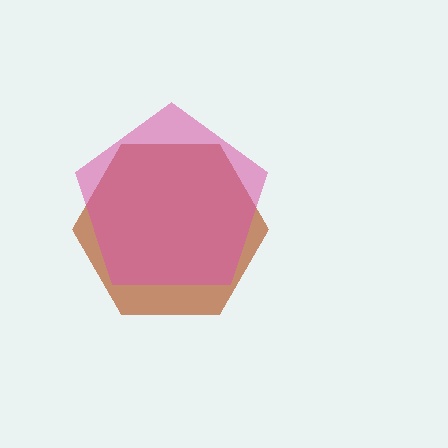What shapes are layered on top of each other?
The layered shapes are: a brown hexagon, a pink pentagon.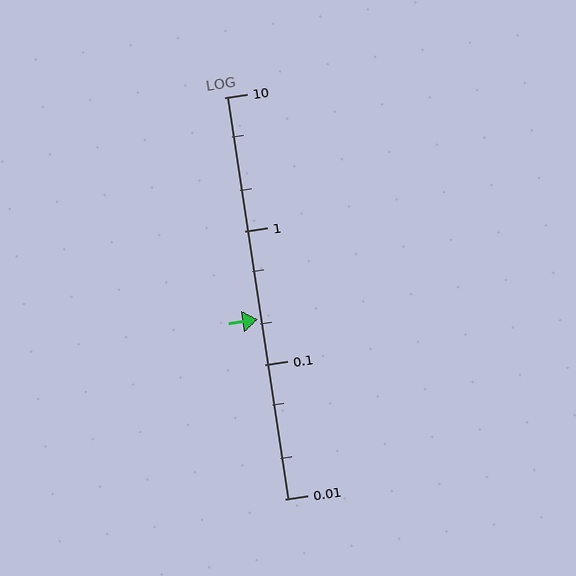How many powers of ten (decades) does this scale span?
The scale spans 3 decades, from 0.01 to 10.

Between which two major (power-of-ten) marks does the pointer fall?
The pointer is between 0.1 and 1.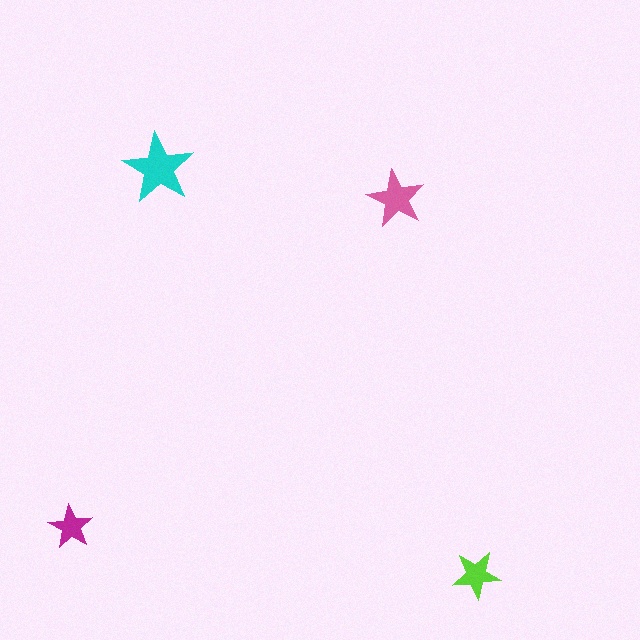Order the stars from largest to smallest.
the cyan one, the pink one, the lime one, the magenta one.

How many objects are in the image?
There are 4 objects in the image.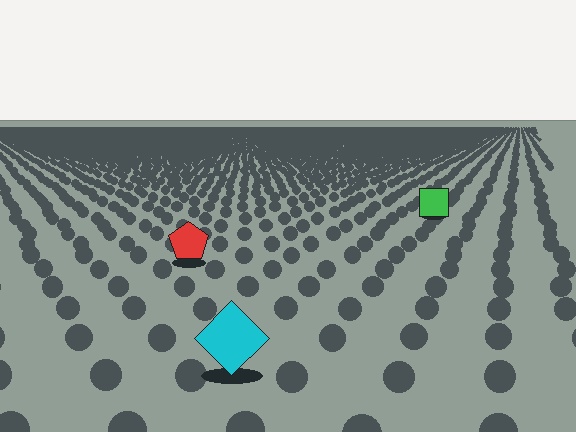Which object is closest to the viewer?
The cyan diamond is closest. The texture marks near it are larger and more spread out.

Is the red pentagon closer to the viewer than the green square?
Yes. The red pentagon is closer — you can tell from the texture gradient: the ground texture is coarser near it.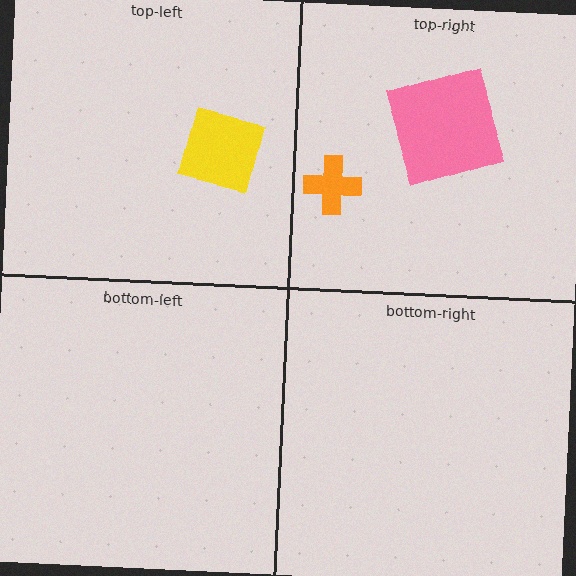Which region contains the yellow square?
The top-left region.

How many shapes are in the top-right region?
2.